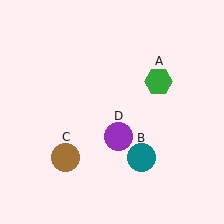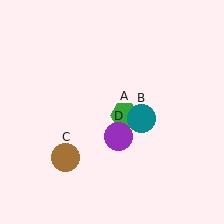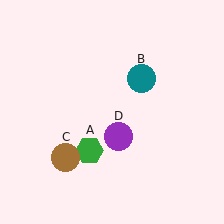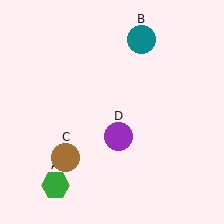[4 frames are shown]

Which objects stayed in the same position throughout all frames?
Brown circle (object C) and purple circle (object D) remained stationary.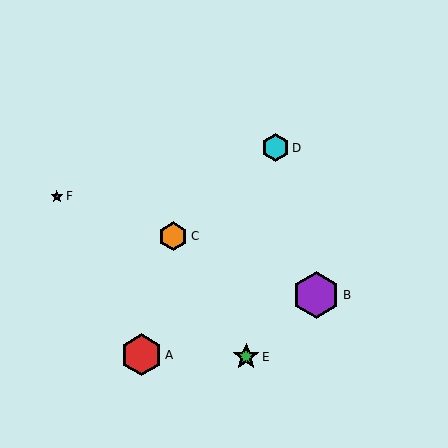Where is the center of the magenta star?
The center of the magenta star is at (57, 196).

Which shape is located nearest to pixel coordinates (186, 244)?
The orange hexagon (labeled C) at (173, 236) is nearest to that location.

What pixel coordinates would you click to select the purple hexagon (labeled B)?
Click at (316, 295) to select the purple hexagon B.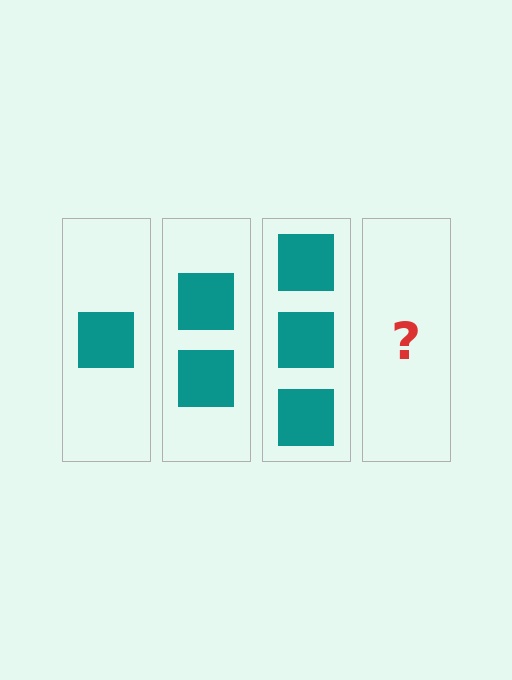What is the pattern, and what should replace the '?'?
The pattern is that each step adds one more square. The '?' should be 4 squares.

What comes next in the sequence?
The next element should be 4 squares.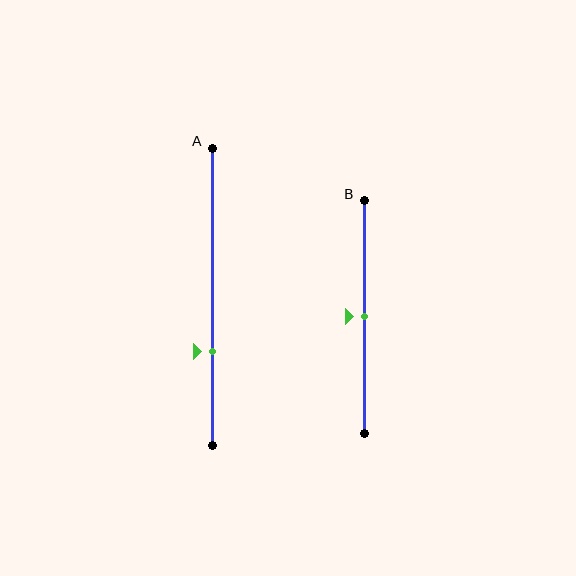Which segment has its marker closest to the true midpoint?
Segment B has its marker closest to the true midpoint.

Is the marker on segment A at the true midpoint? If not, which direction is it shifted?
No, the marker on segment A is shifted downward by about 18% of the segment length.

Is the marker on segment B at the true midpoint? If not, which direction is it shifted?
Yes, the marker on segment B is at the true midpoint.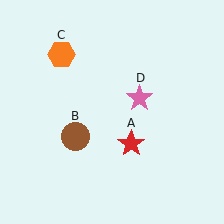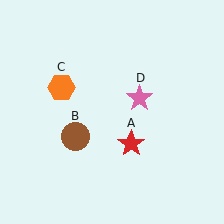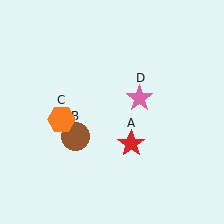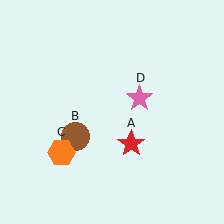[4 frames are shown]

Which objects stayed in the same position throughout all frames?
Red star (object A) and brown circle (object B) and pink star (object D) remained stationary.